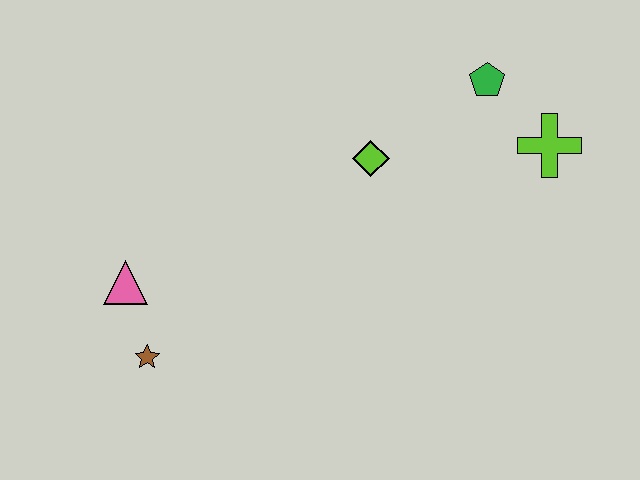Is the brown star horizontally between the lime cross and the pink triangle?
Yes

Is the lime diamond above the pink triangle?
Yes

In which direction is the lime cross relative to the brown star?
The lime cross is to the right of the brown star.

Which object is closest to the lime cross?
The green pentagon is closest to the lime cross.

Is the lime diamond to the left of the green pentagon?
Yes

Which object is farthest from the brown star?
The lime cross is farthest from the brown star.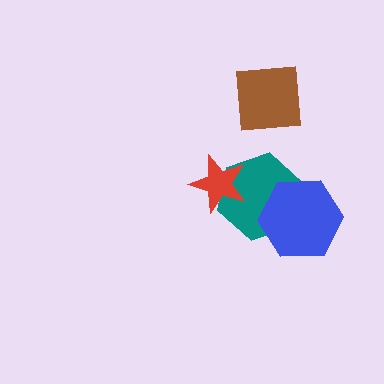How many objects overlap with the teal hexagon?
2 objects overlap with the teal hexagon.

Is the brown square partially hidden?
No, no other shape covers it.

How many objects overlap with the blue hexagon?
1 object overlaps with the blue hexagon.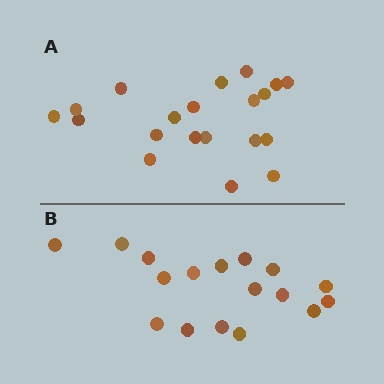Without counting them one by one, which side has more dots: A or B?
Region A (the top region) has more dots.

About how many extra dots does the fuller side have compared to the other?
Region A has just a few more — roughly 2 or 3 more dots than region B.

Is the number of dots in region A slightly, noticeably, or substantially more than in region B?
Region A has only slightly more — the two regions are fairly close. The ratio is roughly 1.2 to 1.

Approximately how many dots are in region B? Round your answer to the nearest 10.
About 20 dots. (The exact count is 17, which rounds to 20.)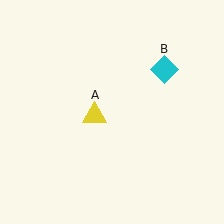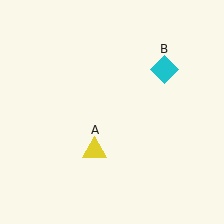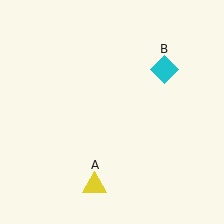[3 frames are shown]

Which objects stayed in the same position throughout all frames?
Cyan diamond (object B) remained stationary.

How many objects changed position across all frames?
1 object changed position: yellow triangle (object A).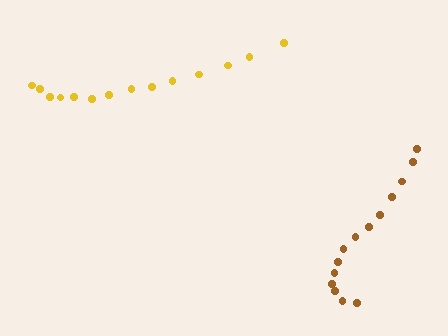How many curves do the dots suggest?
There are 2 distinct paths.